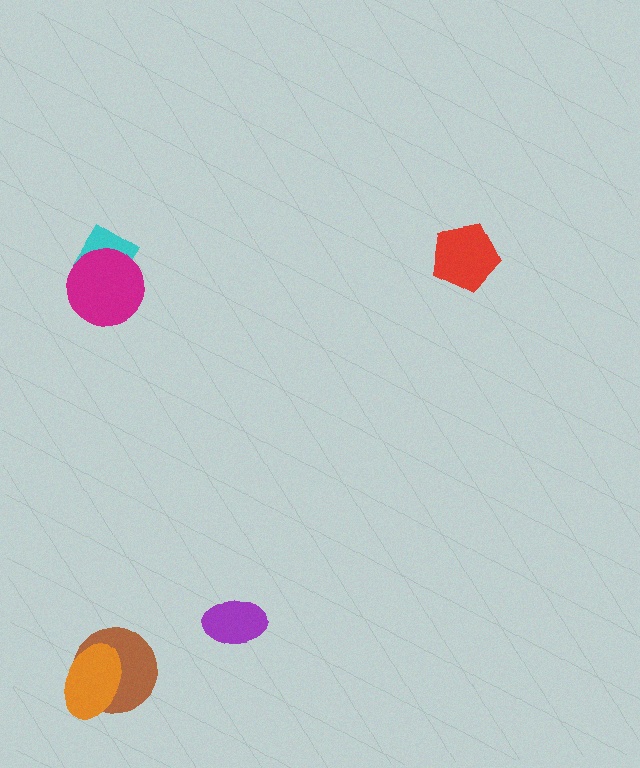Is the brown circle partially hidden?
Yes, it is partially covered by another shape.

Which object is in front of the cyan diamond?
The magenta circle is in front of the cyan diamond.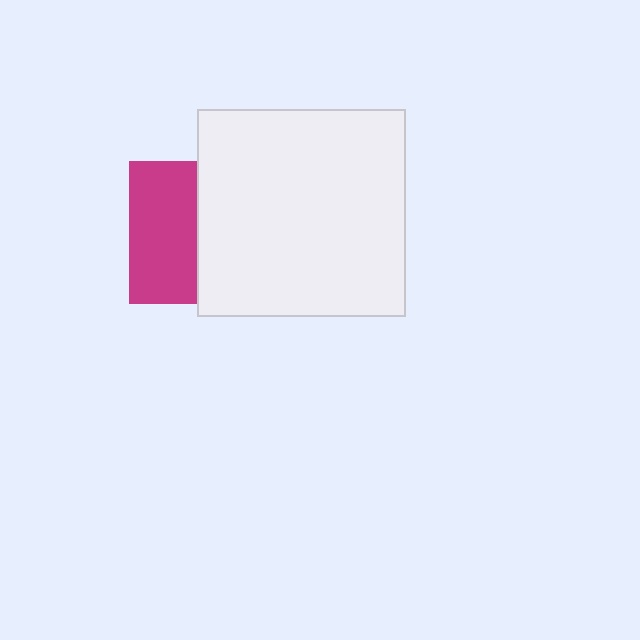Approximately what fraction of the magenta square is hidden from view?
Roughly 52% of the magenta square is hidden behind the white square.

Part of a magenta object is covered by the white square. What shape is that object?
It is a square.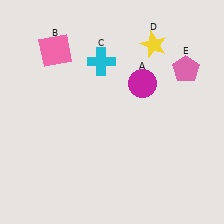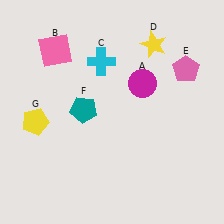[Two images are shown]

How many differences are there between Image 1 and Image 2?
There are 2 differences between the two images.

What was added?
A teal pentagon (F), a yellow pentagon (G) were added in Image 2.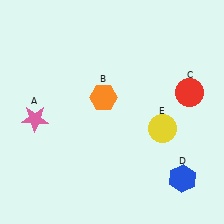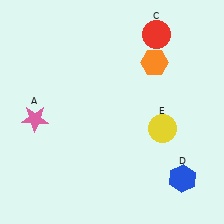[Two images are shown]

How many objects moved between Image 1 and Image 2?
2 objects moved between the two images.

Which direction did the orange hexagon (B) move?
The orange hexagon (B) moved right.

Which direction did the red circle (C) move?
The red circle (C) moved up.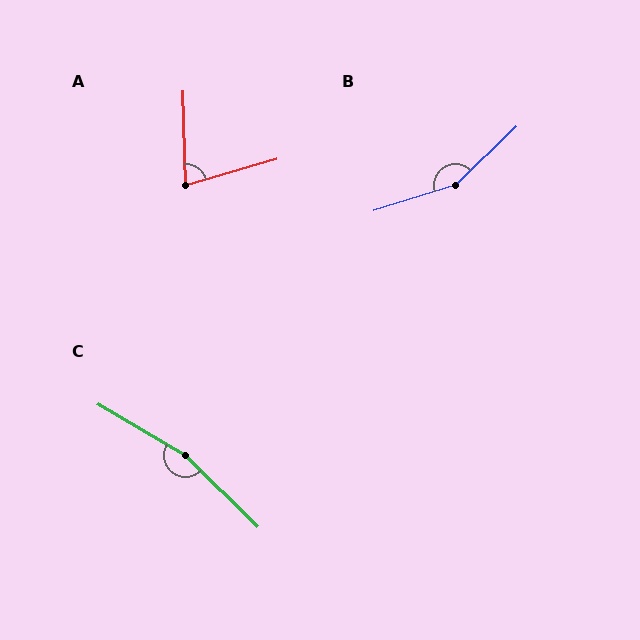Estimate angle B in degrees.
Approximately 154 degrees.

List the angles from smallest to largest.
A (75°), B (154°), C (166°).